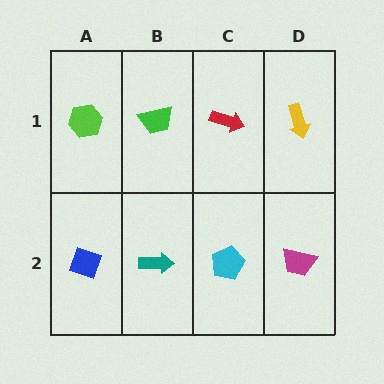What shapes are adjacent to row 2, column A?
A lime hexagon (row 1, column A), a teal arrow (row 2, column B).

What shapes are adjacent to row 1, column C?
A cyan pentagon (row 2, column C), a green trapezoid (row 1, column B), a yellow arrow (row 1, column D).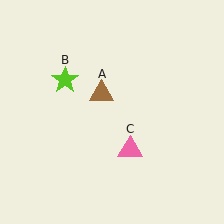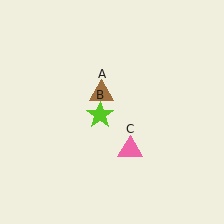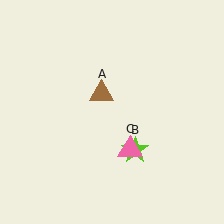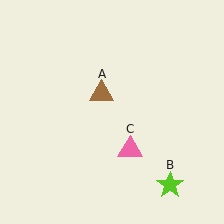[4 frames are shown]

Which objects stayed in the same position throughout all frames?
Brown triangle (object A) and pink triangle (object C) remained stationary.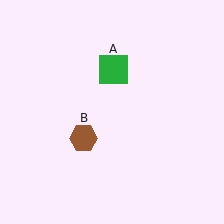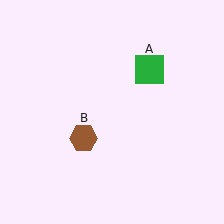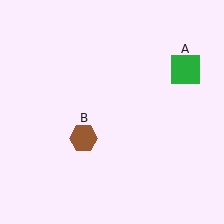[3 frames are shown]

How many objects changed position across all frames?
1 object changed position: green square (object A).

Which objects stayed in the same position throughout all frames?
Brown hexagon (object B) remained stationary.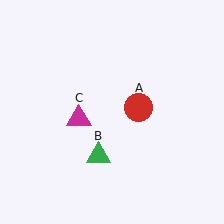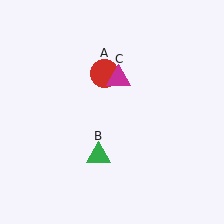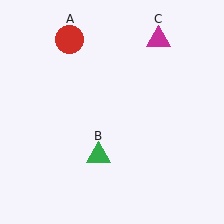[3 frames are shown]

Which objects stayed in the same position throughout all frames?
Green triangle (object B) remained stationary.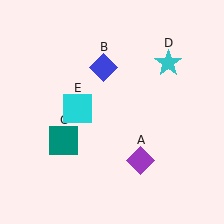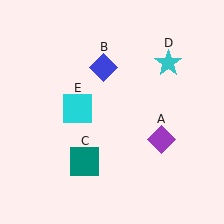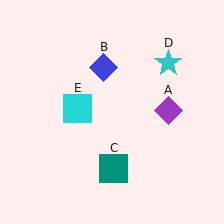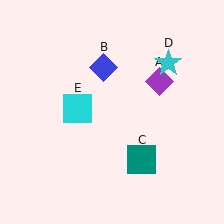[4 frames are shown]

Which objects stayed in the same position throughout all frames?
Blue diamond (object B) and cyan star (object D) and cyan square (object E) remained stationary.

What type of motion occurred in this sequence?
The purple diamond (object A), teal square (object C) rotated counterclockwise around the center of the scene.